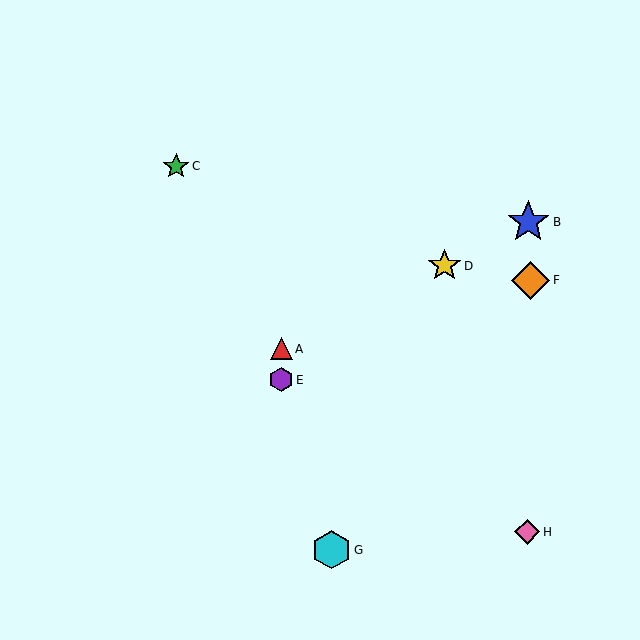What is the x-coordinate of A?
Object A is at x≈281.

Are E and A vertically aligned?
Yes, both are at x≈281.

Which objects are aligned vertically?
Objects A, E are aligned vertically.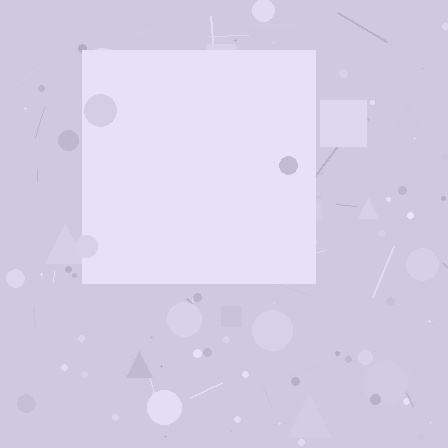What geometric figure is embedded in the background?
A square is embedded in the background.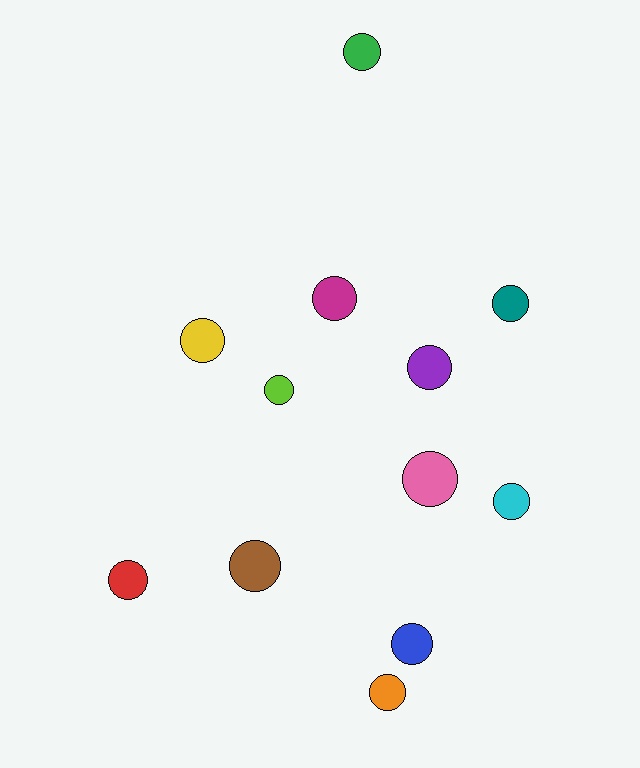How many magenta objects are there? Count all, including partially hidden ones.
There is 1 magenta object.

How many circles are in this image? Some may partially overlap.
There are 12 circles.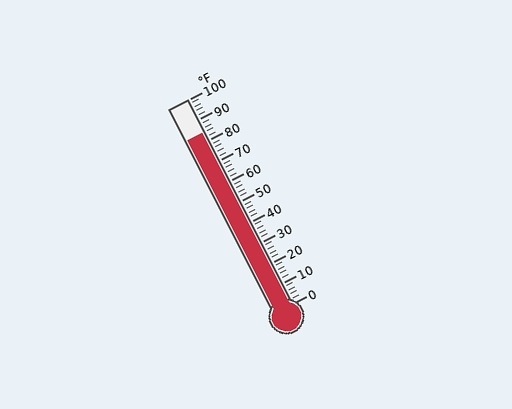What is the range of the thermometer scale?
The thermometer scale ranges from 0°F to 100°F.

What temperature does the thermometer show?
The thermometer shows approximately 84°F.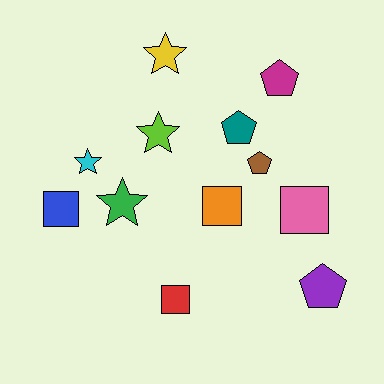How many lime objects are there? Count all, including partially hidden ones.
There is 1 lime object.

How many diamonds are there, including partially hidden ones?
There are no diamonds.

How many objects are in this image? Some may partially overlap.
There are 12 objects.